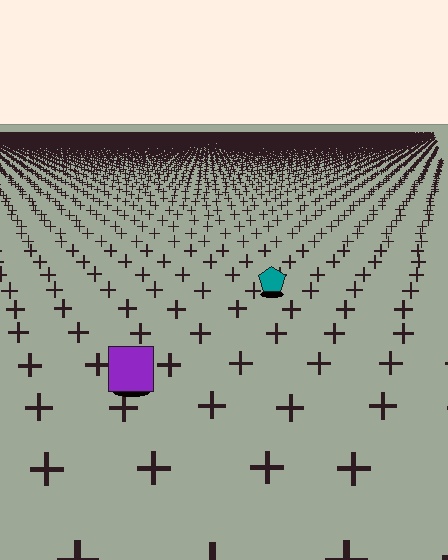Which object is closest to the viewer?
The purple square is closest. The texture marks near it are larger and more spread out.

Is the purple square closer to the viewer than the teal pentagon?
Yes. The purple square is closer — you can tell from the texture gradient: the ground texture is coarser near it.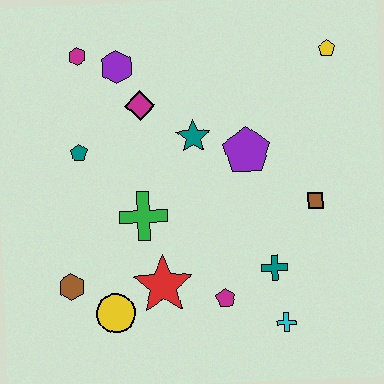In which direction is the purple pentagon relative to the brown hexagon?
The purple pentagon is to the right of the brown hexagon.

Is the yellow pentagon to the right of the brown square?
Yes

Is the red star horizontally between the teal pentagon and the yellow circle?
No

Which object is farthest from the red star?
The yellow pentagon is farthest from the red star.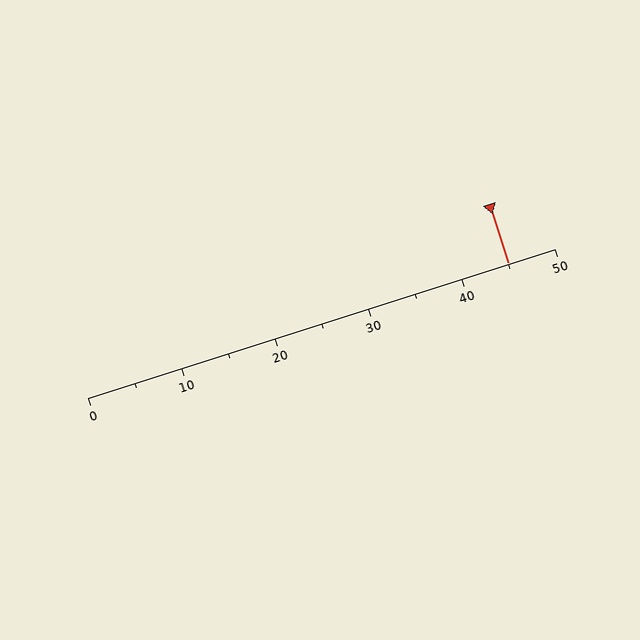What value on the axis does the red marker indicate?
The marker indicates approximately 45.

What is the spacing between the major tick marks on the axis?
The major ticks are spaced 10 apart.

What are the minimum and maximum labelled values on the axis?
The axis runs from 0 to 50.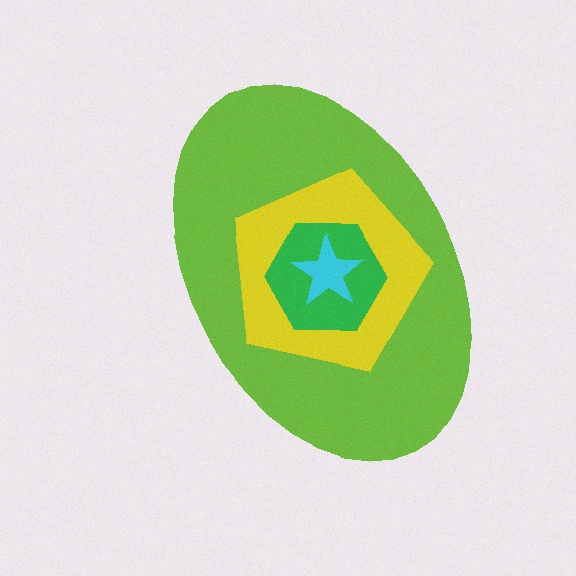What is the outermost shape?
The lime ellipse.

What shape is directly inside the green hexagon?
The cyan star.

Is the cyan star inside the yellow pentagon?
Yes.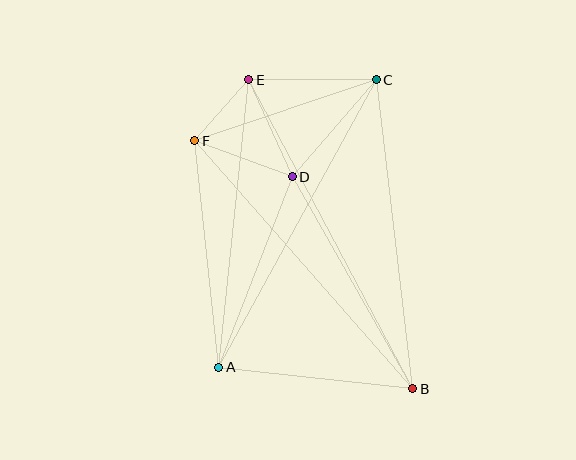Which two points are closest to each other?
Points E and F are closest to each other.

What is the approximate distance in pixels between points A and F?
The distance between A and F is approximately 227 pixels.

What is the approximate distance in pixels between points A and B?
The distance between A and B is approximately 195 pixels.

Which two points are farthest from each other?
Points B and E are farthest from each other.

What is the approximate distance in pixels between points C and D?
The distance between C and D is approximately 128 pixels.